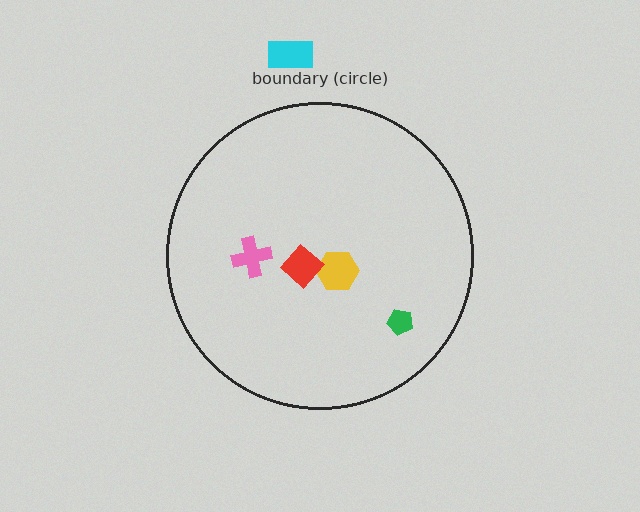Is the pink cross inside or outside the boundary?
Inside.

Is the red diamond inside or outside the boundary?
Inside.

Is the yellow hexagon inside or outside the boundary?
Inside.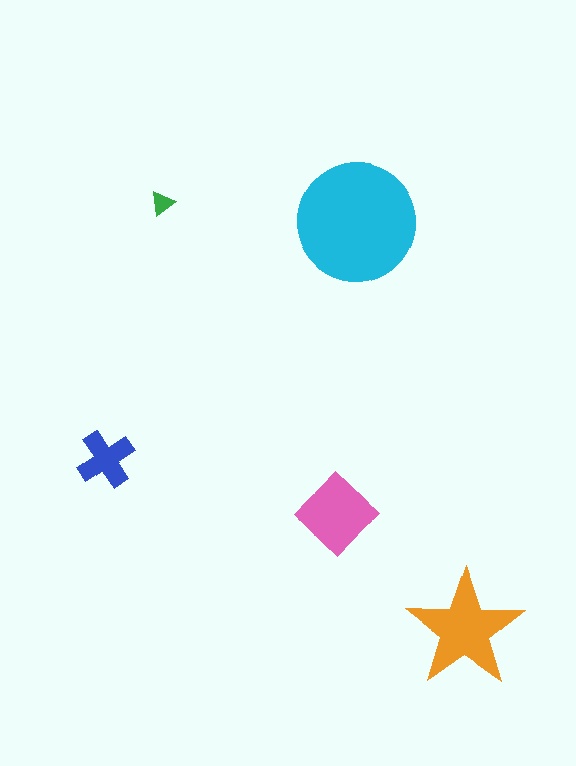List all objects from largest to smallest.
The cyan circle, the orange star, the pink diamond, the blue cross, the green triangle.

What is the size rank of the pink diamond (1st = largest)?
3rd.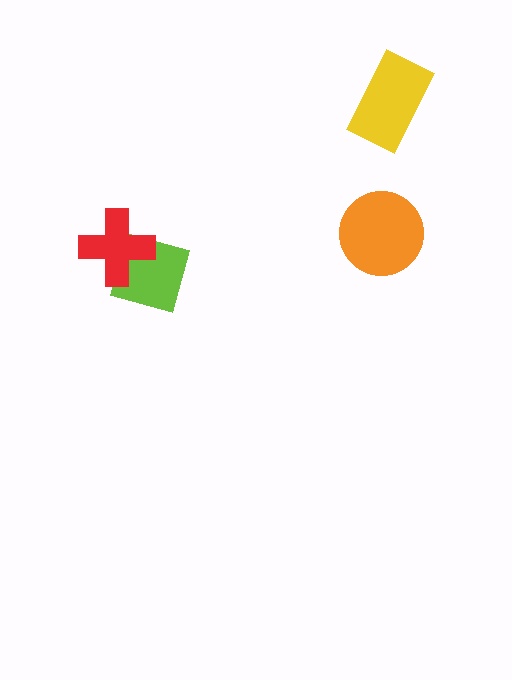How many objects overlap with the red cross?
1 object overlaps with the red cross.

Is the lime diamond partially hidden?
Yes, it is partially covered by another shape.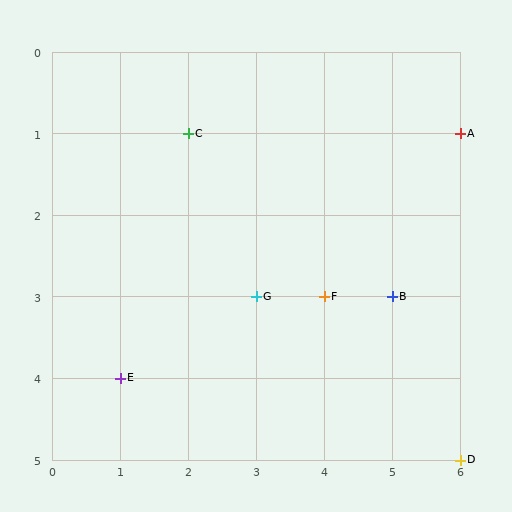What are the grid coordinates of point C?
Point C is at grid coordinates (2, 1).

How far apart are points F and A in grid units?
Points F and A are 2 columns and 2 rows apart (about 2.8 grid units diagonally).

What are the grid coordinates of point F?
Point F is at grid coordinates (4, 3).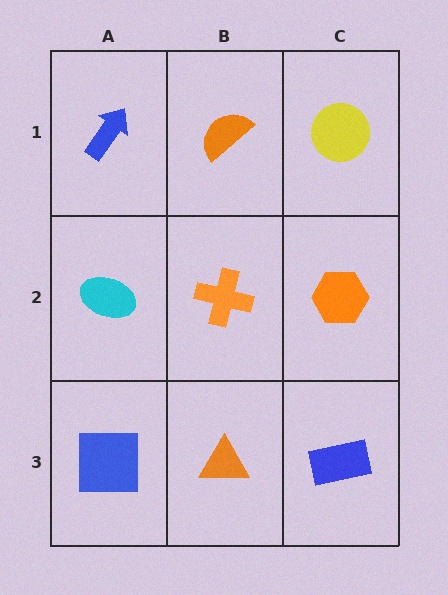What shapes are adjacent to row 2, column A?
A blue arrow (row 1, column A), a blue square (row 3, column A), an orange cross (row 2, column B).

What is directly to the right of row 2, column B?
An orange hexagon.